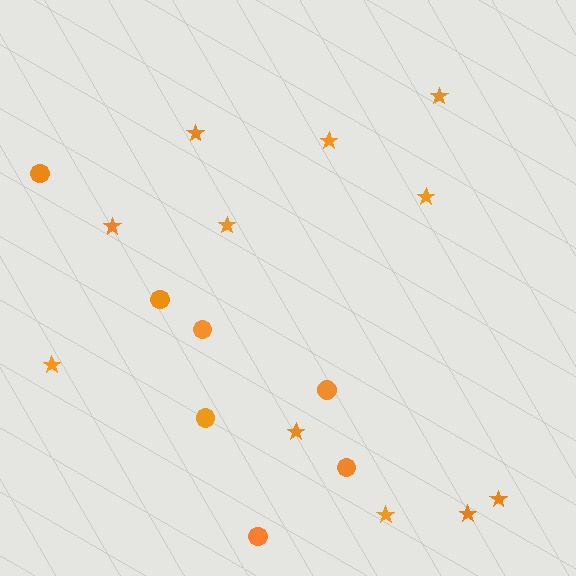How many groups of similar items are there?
There are 2 groups: one group of stars (11) and one group of circles (7).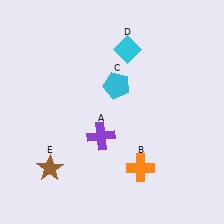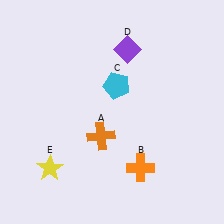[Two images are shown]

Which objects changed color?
A changed from purple to orange. D changed from cyan to purple. E changed from brown to yellow.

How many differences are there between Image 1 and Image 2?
There are 3 differences between the two images.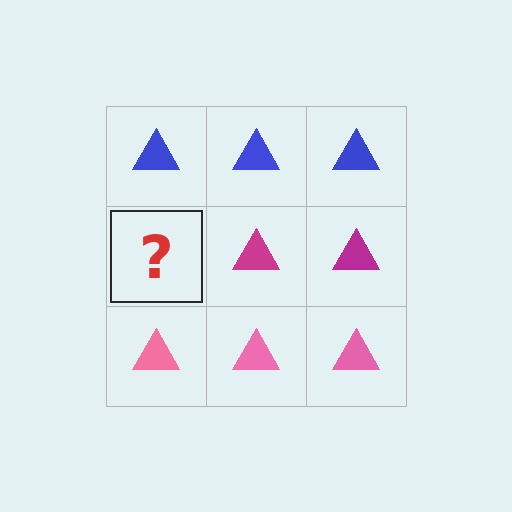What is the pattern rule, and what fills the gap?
The rule is that each row has a consistent color. The gap should be filled with a magenta triangle.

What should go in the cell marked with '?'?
The missing cell should contain a magenta triangle.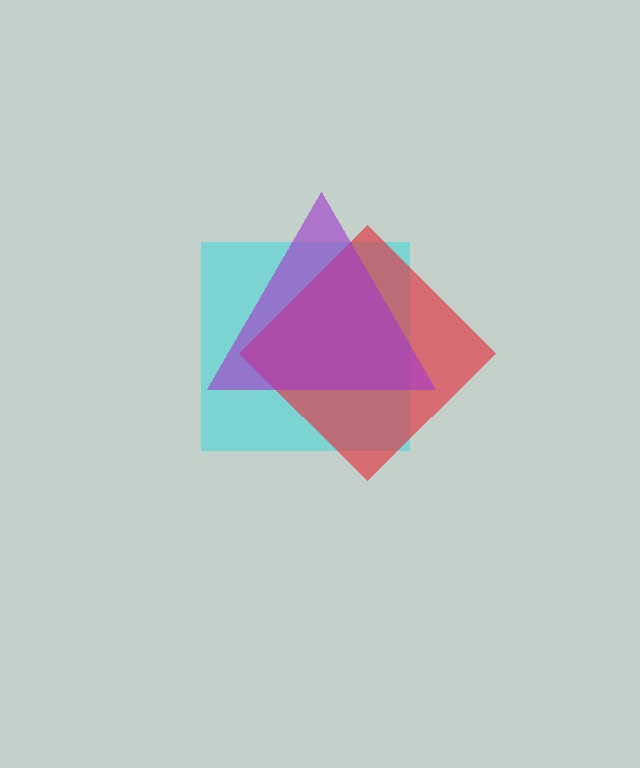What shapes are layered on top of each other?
The layered shapes are: a cyan square, a red diamond, a purple triangle.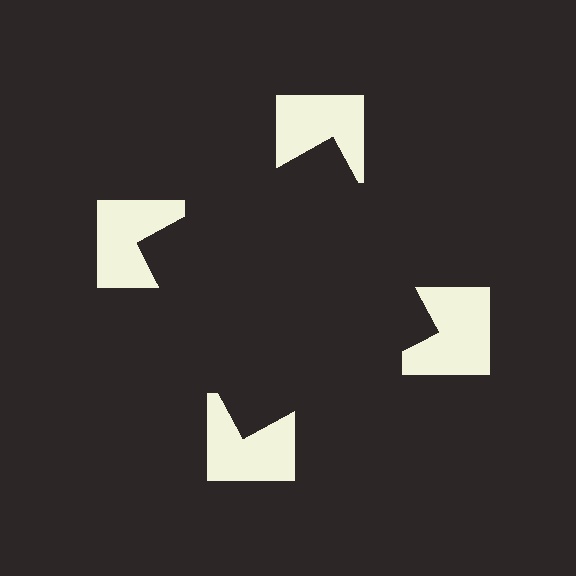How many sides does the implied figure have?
4 sides.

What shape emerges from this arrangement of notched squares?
An illusory square — its edges are inferred from the aligned wedge cuts in the notched squares, not physically drawn.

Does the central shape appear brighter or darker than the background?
It typically appears slightly darker than the background, even though no actual brightness change is drawn.